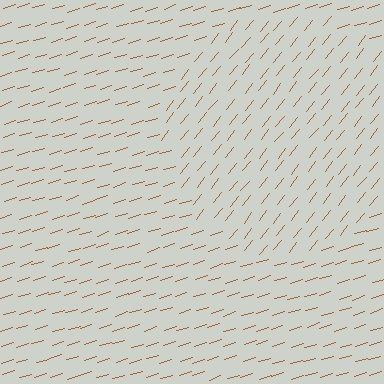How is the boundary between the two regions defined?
The boundary is defined purely by a change in line orientation (approximately 34 degrees difference). All lines are the same color and thickness.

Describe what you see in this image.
The image is filled with small brown line segments. A circle region in the image has lines oriented differently from the surrounding lines, creating a visible texture boundary.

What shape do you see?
I see a circle.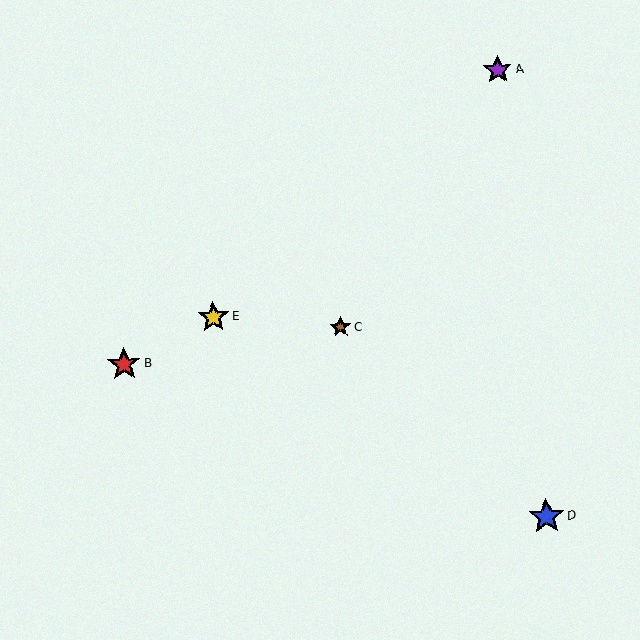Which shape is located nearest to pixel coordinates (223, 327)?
The yellow star (labeled E) at (213, 317) is nearest to that location.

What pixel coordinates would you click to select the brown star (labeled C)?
Click at (341, 327) to select the brown star C.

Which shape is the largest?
The blue star (labeled D) is the largest.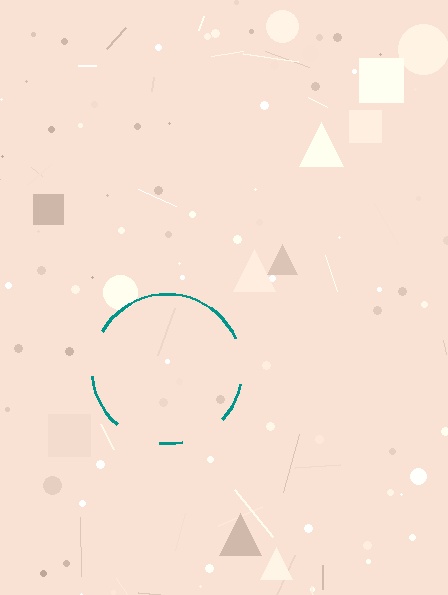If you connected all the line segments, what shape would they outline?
They would outline a circle.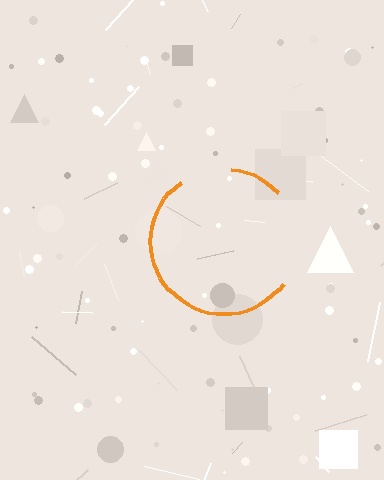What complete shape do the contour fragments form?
The contour fragments form a circle.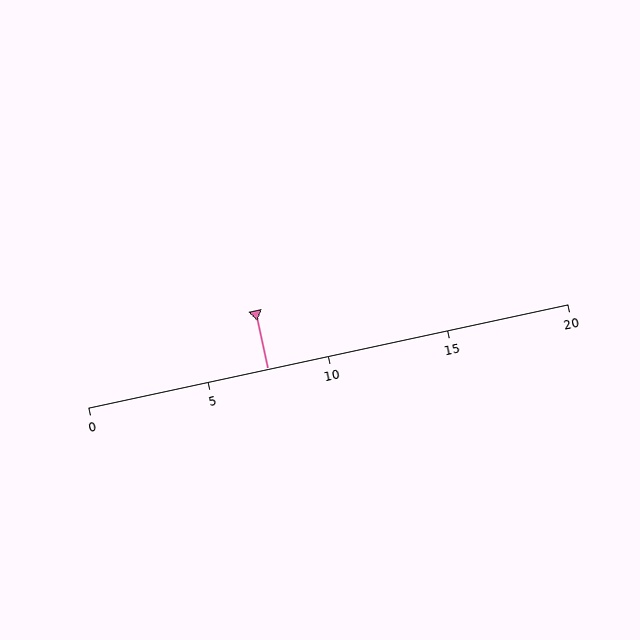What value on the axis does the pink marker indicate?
The marker indicates approximately 7.5.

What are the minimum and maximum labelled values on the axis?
The axis runs from 0 to 20.